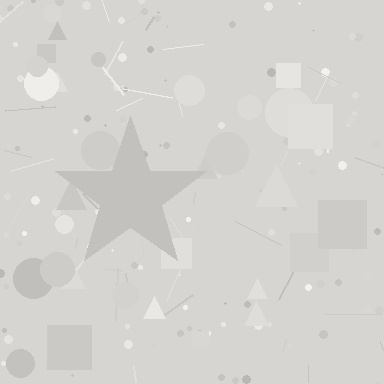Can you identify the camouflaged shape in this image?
The camouflaged shape is a star.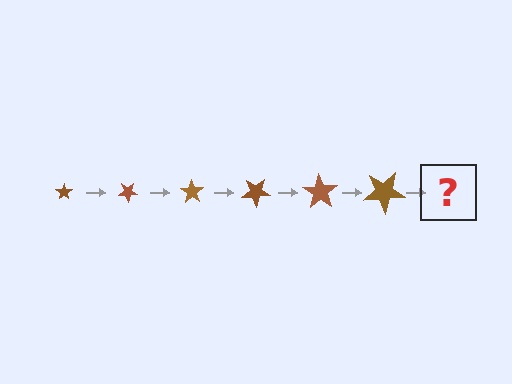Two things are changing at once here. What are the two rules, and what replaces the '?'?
The two rules are that the star grows larger each step and it rotates 35 degrees each step. The '?' should be a star, larger than the previous one and rotated 210 degrees from the start.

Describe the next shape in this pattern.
It should be a star, larger than the previous one and rotated 210 degrees from the start.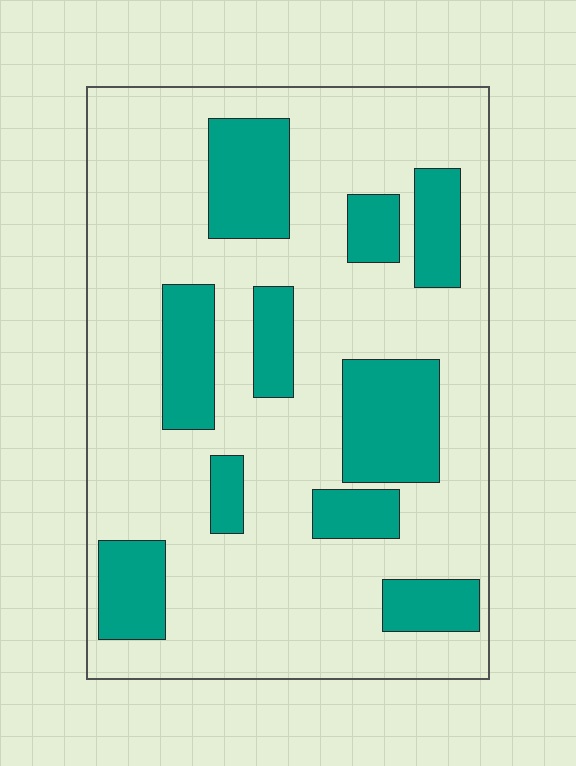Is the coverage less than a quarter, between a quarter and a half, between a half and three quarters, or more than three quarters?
Between a quarter and a half.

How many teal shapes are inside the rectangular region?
10.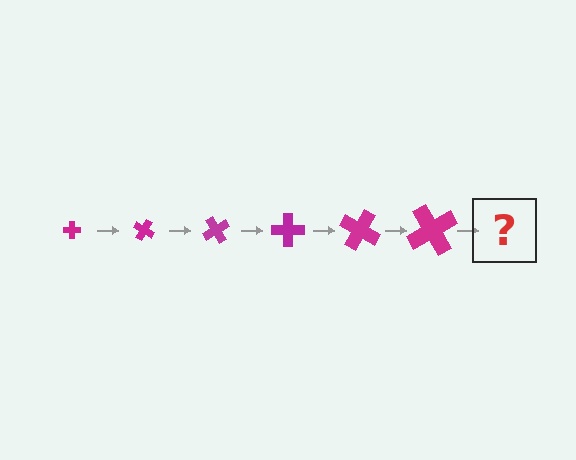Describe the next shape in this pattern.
It should be a cross, larger than the previous one and rotated 180 degrees from the start.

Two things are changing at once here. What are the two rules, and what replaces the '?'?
The two rules are that the cross grows larger each step and it rotates 30 degrees each step. The '?' should be a cross, larger than the previous one and rotated 180 degrees from the start.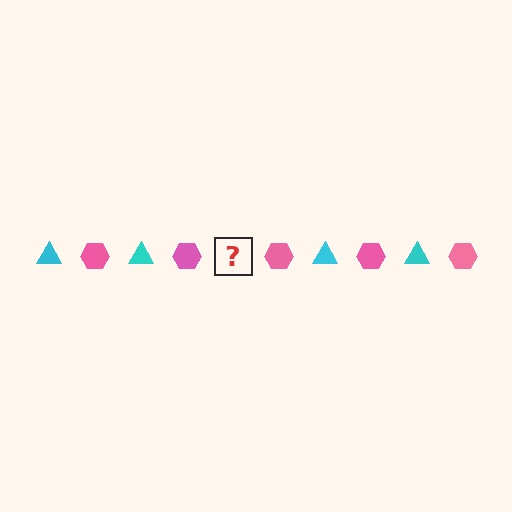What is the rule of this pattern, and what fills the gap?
The rule is that the pattern alternates between cyan triangle and pink hexagon. The gap should be filled with a cyan triangle.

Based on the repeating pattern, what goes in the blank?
The blank should be a cyan triangle.